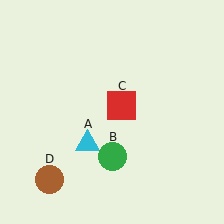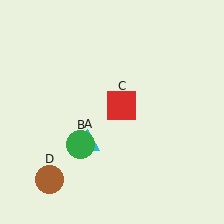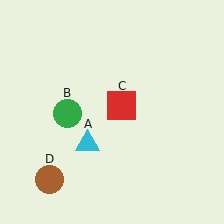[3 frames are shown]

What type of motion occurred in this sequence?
The green circle (object B) rotated clockwise around the center of the scene.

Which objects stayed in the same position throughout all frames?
Cyan triangle (object A) and red square (object C) and brown circle (object D) remained stationary.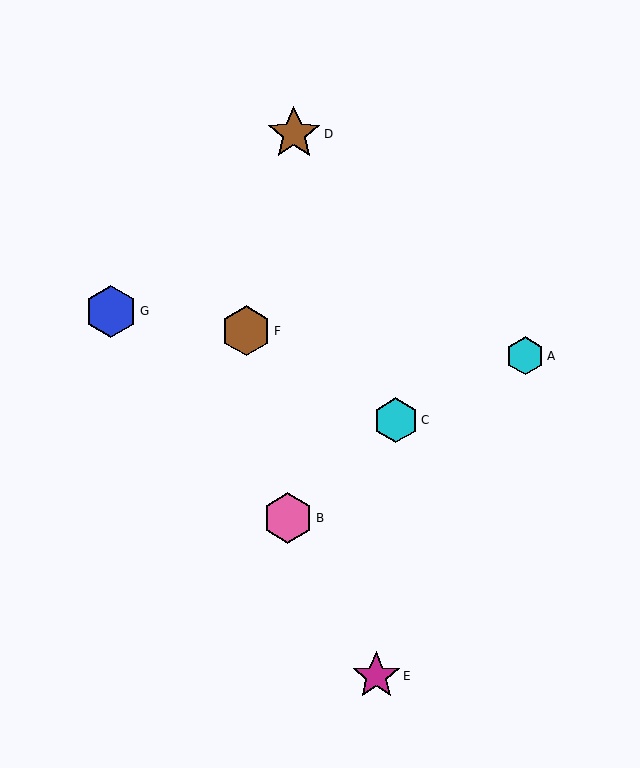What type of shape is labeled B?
Shape B is a pink hexagon.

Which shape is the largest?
The brown star (labeled D) is the largest.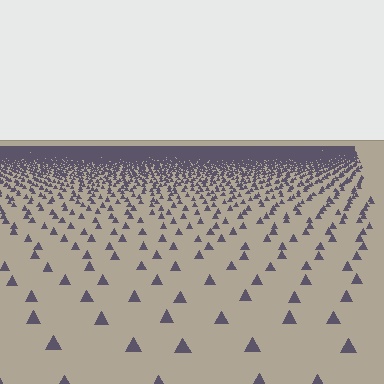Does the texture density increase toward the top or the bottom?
Density increases toward the top.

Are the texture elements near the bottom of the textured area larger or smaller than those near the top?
Larger. Near the bottom, elements are closer to the viewer and appear at a bigger on-screen size.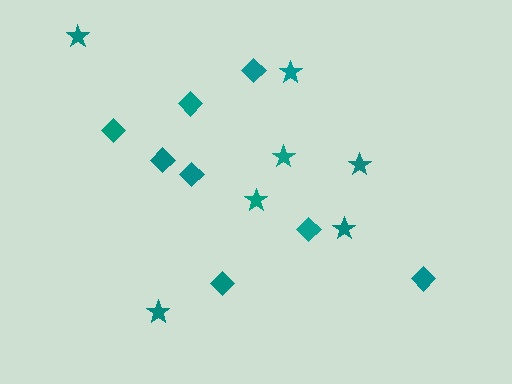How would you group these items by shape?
There are 2 groups: one group of stars (7) and one group of diamonds (8).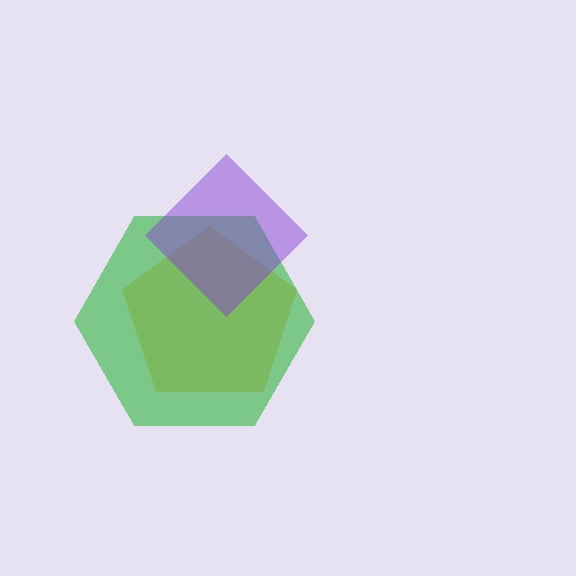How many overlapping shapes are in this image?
There are 3 overlapping shapes in the image.